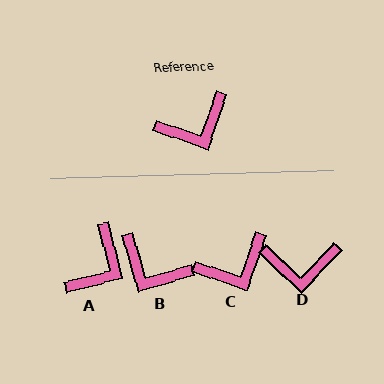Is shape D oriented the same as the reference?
No, it is off by about 25 degrees.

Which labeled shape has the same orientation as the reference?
C.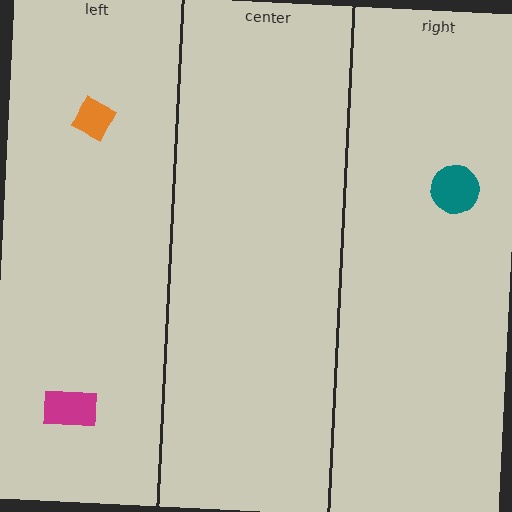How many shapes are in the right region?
1.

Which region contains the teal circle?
The right region.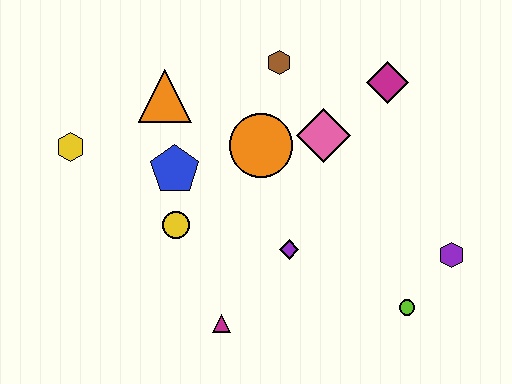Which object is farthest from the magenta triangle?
The magenta diamond is farthest from the magenta triangle.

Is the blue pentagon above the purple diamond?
Yes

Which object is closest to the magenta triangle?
The purple diamond is closest to the magenta triangle.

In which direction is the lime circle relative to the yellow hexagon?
The lime circle is to the right of the yellow hexagon.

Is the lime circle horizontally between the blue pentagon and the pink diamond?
No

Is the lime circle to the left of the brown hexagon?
No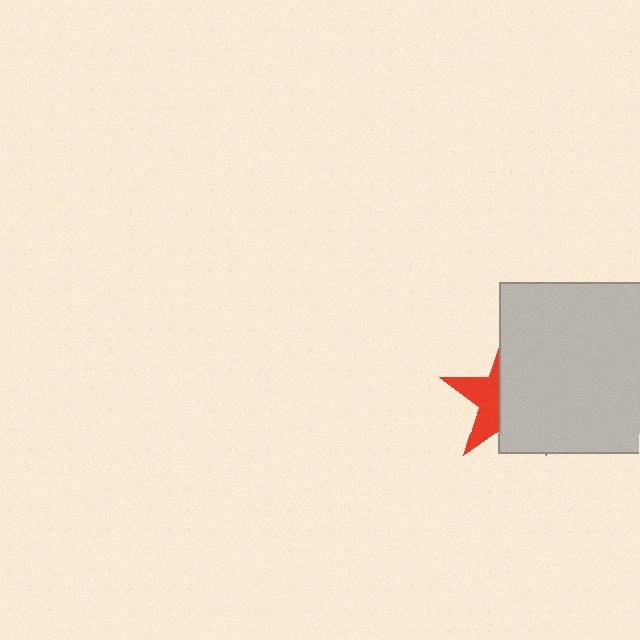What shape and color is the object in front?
The object in front is a light gray rectangle.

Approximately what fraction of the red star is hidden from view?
Roughly 60% of the red star is hidden behind the light gray rectangle.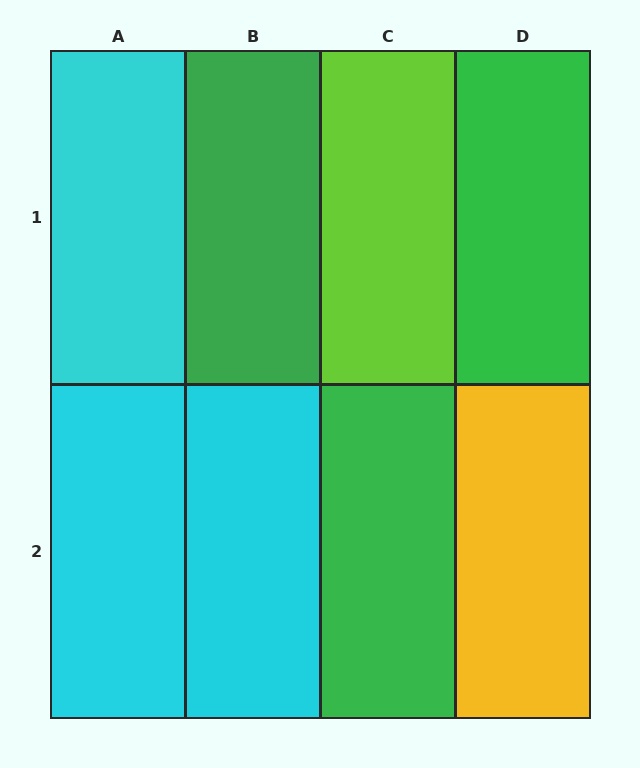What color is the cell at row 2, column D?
Yellow.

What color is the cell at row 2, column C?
Green.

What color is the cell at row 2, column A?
Cyan.